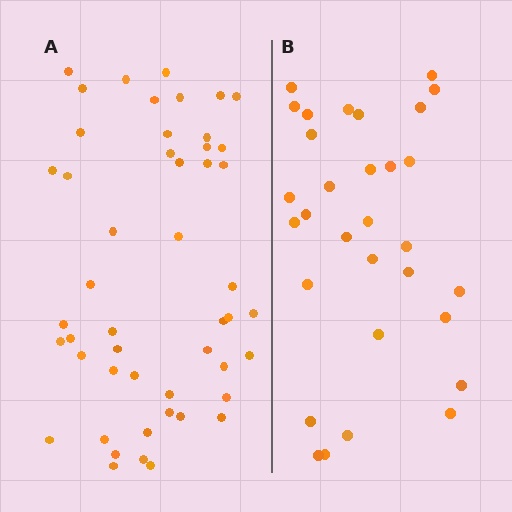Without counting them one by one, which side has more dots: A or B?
Region A (the left region) has more dots.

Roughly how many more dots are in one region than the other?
Region A has approximately 20 more dots than region B.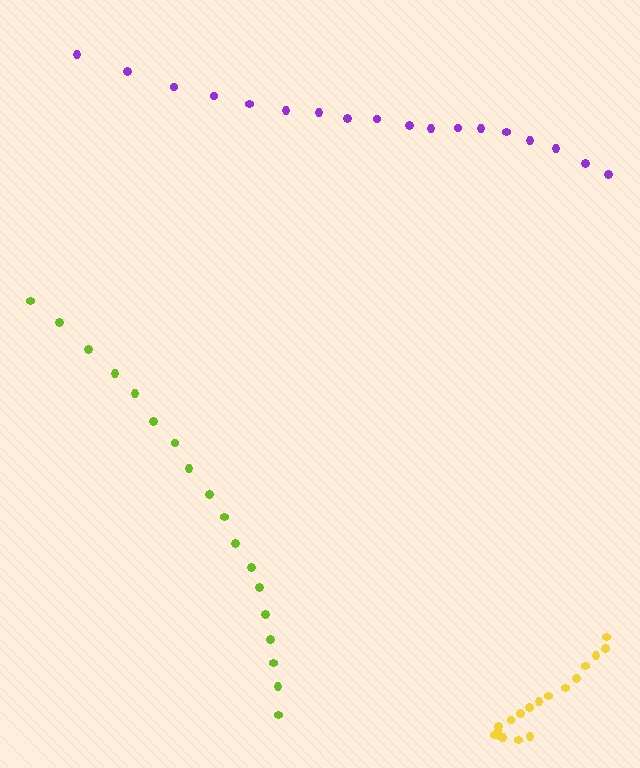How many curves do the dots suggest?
There are 3 distinct paths.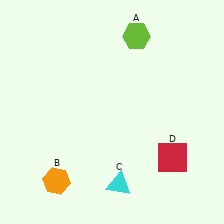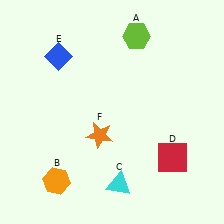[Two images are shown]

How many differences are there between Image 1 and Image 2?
There are 2 differences between the two images.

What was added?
A blue diamond (E), an orange star (F) were added in Image 2.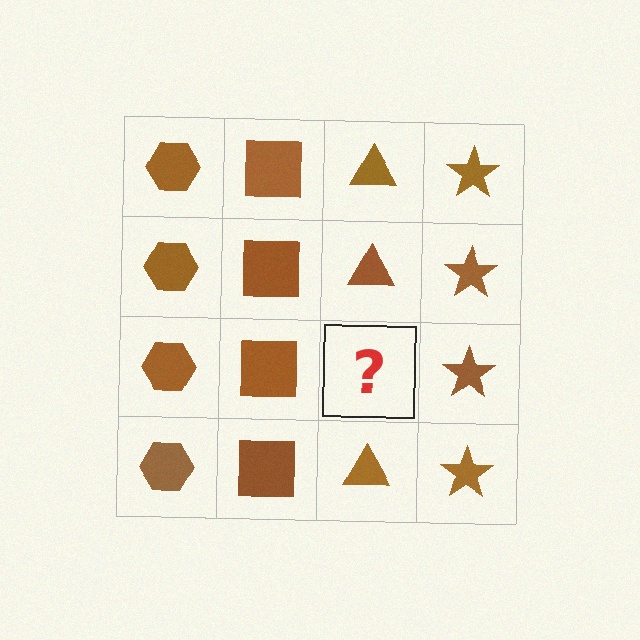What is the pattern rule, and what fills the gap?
The rule is that each column has a consistent shape. The gap should be filled with a brown triangle.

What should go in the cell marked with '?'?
The missing cell should contain a brown triangle.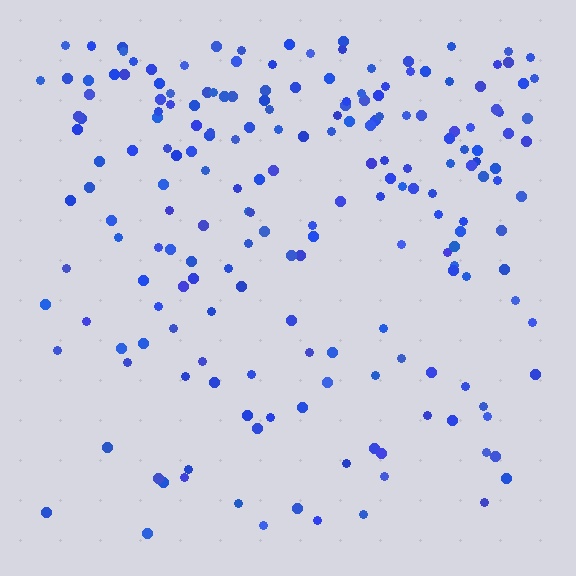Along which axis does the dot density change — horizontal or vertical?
Vertical.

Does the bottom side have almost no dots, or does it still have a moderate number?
Still a moderate number, just noticeably fewer than the top.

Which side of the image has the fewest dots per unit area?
The bottom.